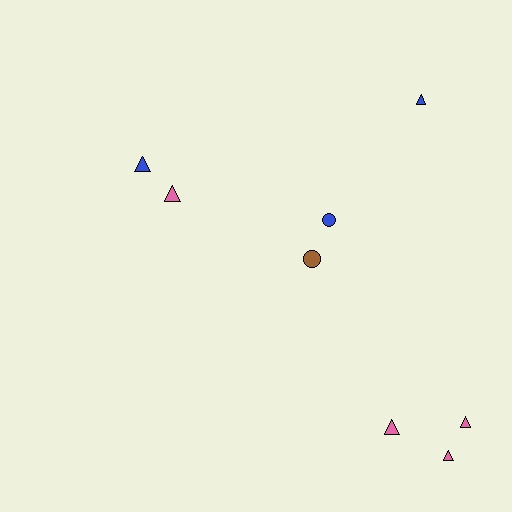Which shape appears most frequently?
Triangle, with 6 objects.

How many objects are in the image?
There are 8 objects.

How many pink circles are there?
There are no pink circles.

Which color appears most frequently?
Pink, with 4 objects.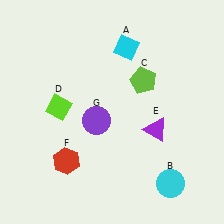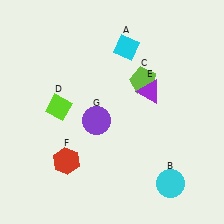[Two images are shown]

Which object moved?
The purple triangle (E) moved up.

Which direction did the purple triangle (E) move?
The purple triangle (E) moved up.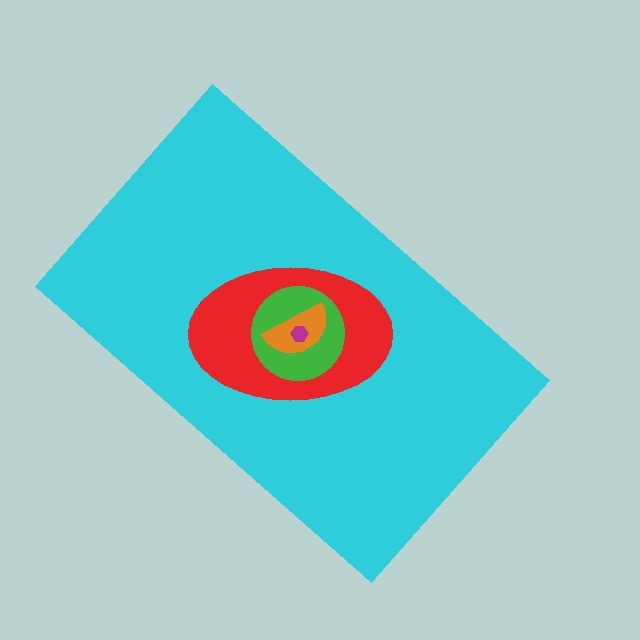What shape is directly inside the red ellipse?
The green circle.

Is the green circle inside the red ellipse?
Yes.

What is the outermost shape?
The cyan rectangle.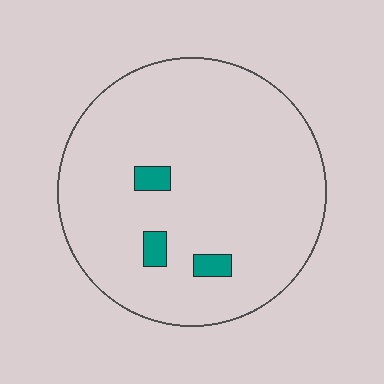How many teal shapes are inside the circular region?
3.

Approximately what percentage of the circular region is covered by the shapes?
Approximately 5%.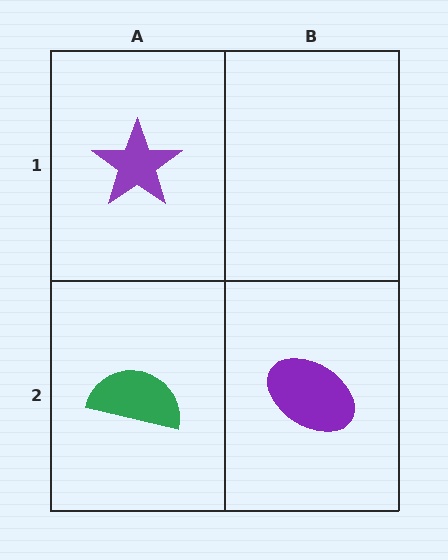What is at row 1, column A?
A purple star.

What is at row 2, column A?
A green semicircle.